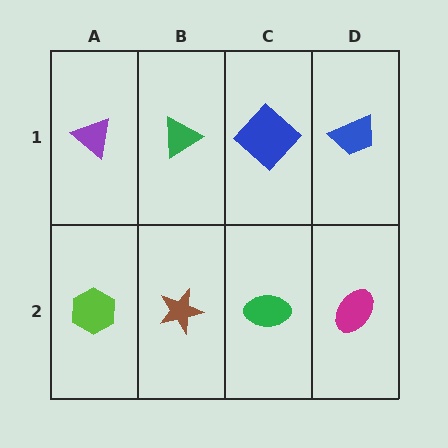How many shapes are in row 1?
4 shapes.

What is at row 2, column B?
A brown star.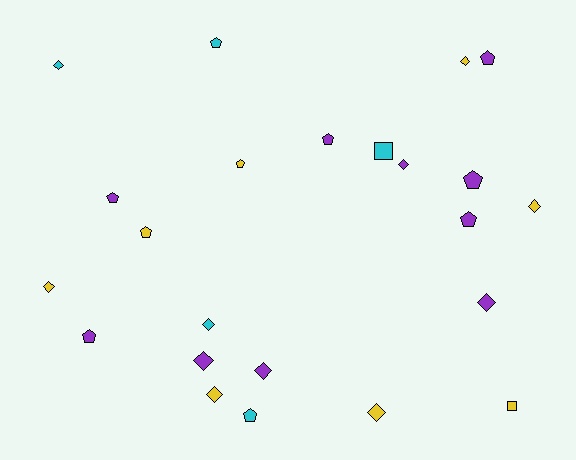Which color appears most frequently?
Purple, with 10 objects.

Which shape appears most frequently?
Diamond, with 11 objects.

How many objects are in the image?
There are 23 objects.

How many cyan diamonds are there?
There are 2 cyan diamonds.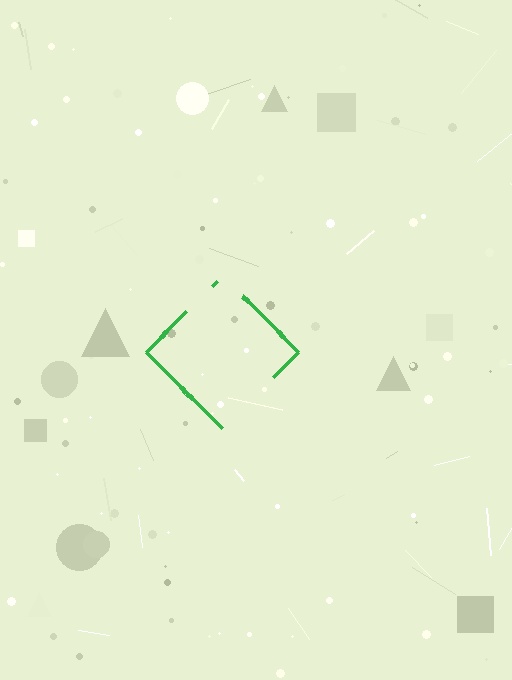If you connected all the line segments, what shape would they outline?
They would outline a diamond.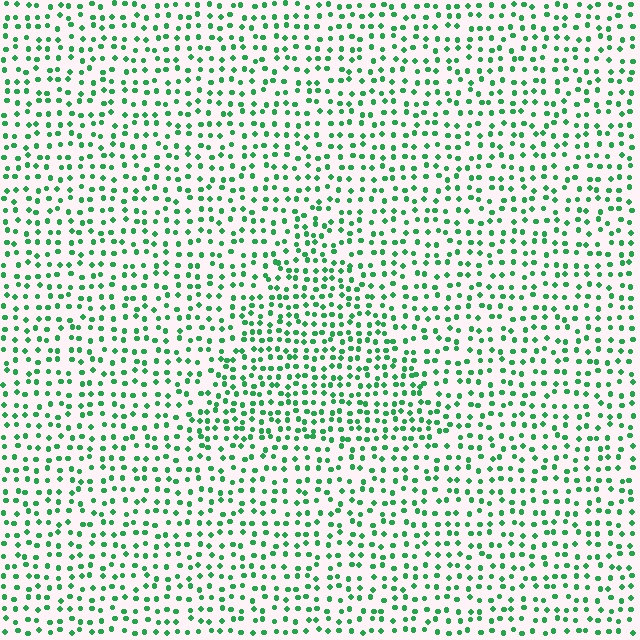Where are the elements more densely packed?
The elements are more densely packed inside the triangle boundary.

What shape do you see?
I see a triangle.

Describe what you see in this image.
The image contains small green elements arranged at two different densities. A triangle-shaped region is visible where the elements are more densely packed than the surrounding area.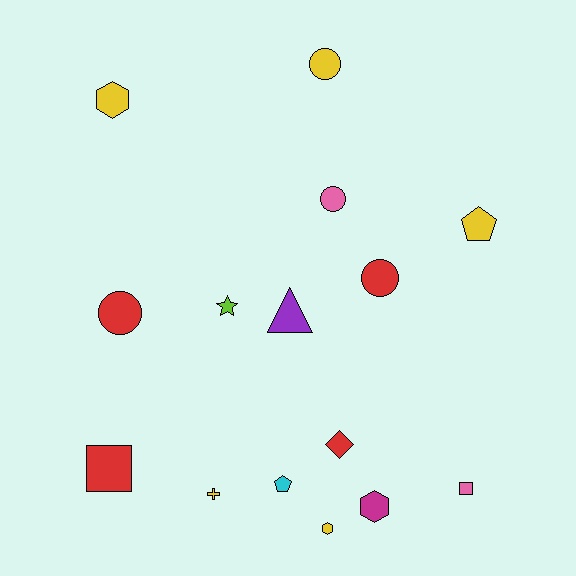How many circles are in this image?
There are 4 circles.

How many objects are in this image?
There are 15 objects.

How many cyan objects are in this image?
There is 1 cyan object.